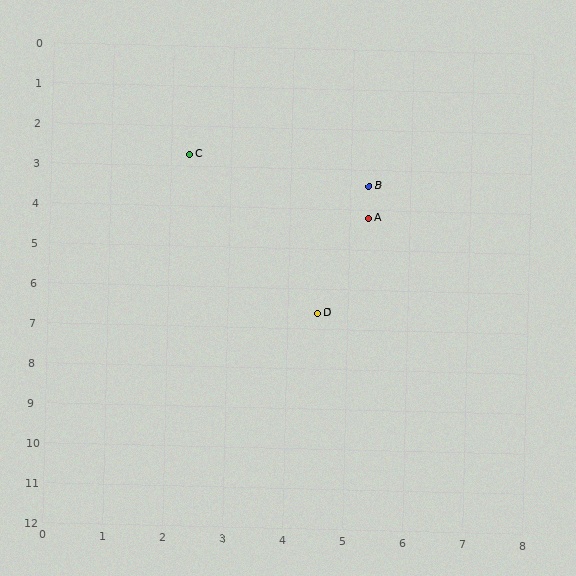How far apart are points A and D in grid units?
Points A and D are about 2.5 grid units apart.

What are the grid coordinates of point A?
Point A is at approximately (5.3, 4.2).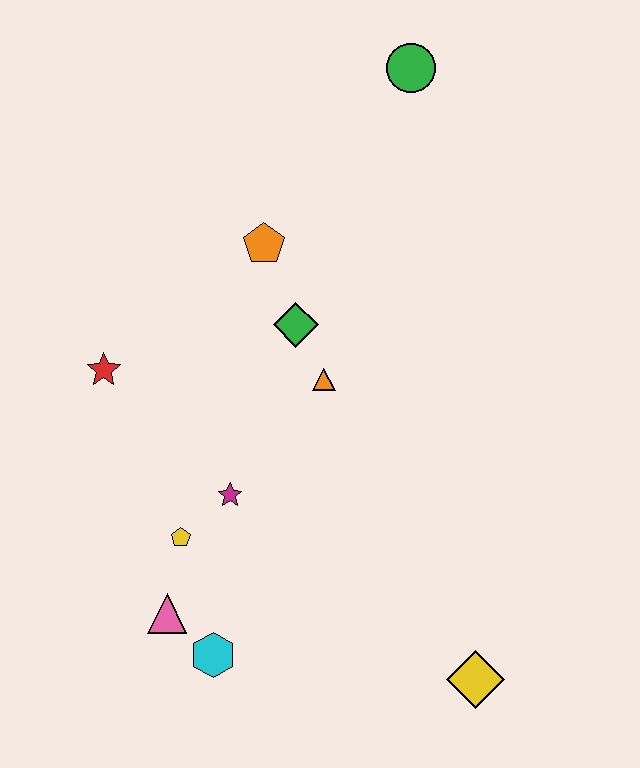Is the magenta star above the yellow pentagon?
Yes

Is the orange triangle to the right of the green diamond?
Yes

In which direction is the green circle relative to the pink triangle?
The green circle is above the pink triangle.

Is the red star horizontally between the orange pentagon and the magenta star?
No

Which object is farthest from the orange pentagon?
The yellow diamond is farthest from the orange pentagon.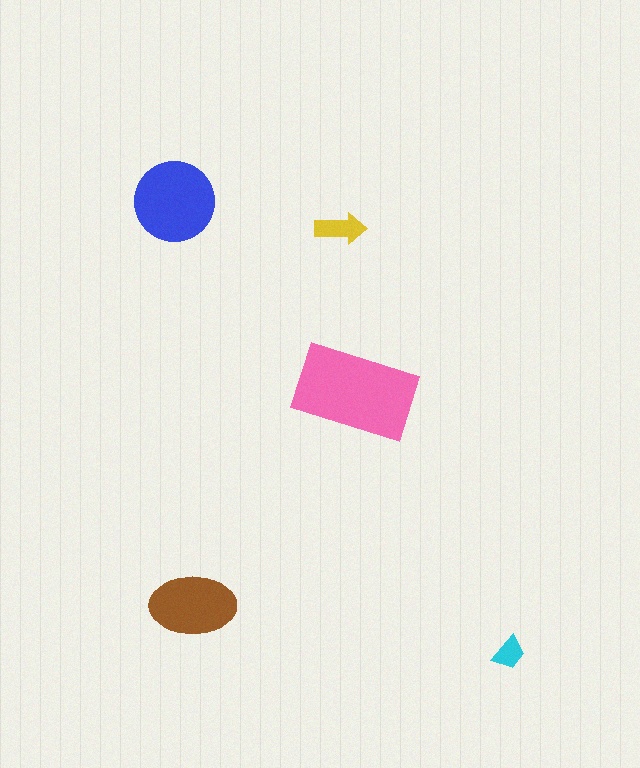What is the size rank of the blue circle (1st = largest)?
2nd.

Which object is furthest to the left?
The blue circle is leftmost.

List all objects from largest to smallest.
The pink rectangle, the blue circle, the brown ellipse, the yellow arrow, the cyan trapezoid.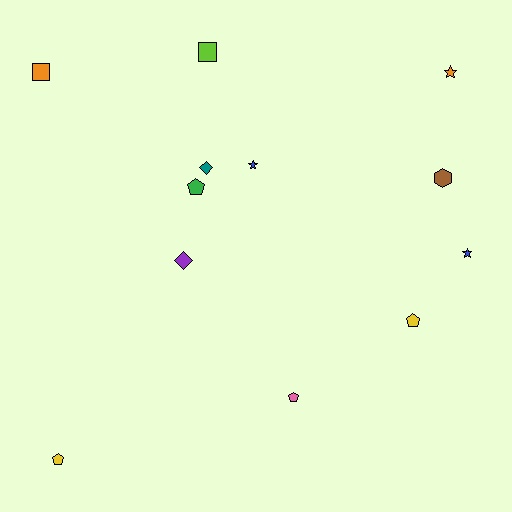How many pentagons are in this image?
There are 4 pentagons.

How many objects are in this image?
There are 12 objects.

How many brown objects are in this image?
There is 1 brown object.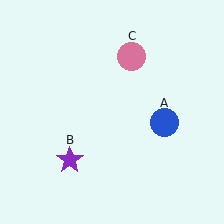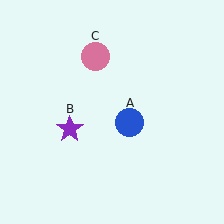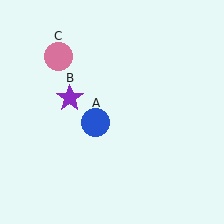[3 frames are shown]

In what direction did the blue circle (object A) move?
The blue circle (object A) moved left.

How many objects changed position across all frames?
3 objects changed position: blue circle (object A), purple star (object B), pink circle (object C).